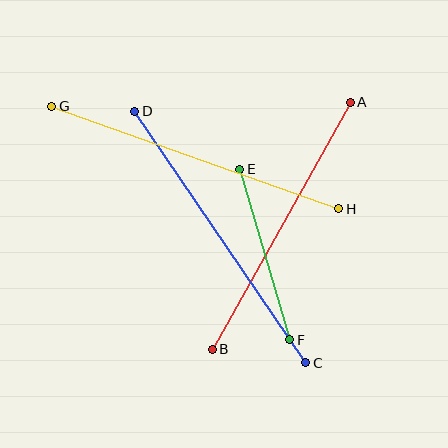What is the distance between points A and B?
The distance is approximately 283 pixels.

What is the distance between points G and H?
The distance is approximately 305 pixels.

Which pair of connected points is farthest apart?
Points G and H are farthest apart.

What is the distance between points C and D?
The distance is approximately 304 pixels.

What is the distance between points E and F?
The distance is approximately 178 pixels.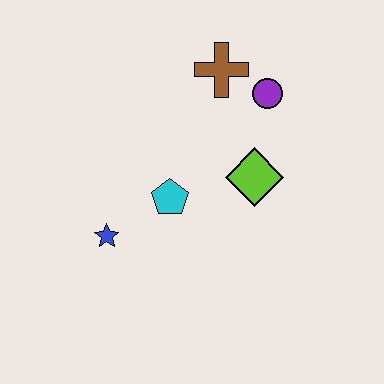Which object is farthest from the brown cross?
The blue star is farthest from the brown cross.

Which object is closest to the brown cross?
The purple circle is closest to the brown cross.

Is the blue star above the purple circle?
No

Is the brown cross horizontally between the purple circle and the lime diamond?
No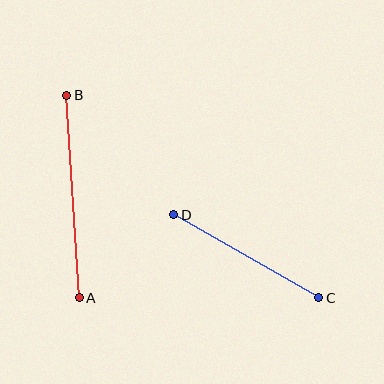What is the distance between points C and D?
The distance is approximately 167 pixels.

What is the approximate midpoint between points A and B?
The midpoint is at approximately (73, 197) pixels.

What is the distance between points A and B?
The distance is approximately 203 pixels.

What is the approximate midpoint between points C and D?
The midpoint is at approximately (246, 256) pixels.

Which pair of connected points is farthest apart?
Points A and B are farthest apart.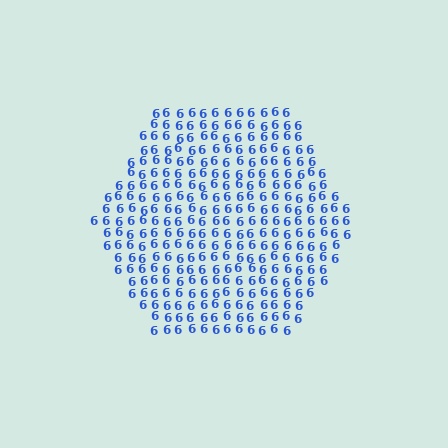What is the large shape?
The large shape is a hexagon.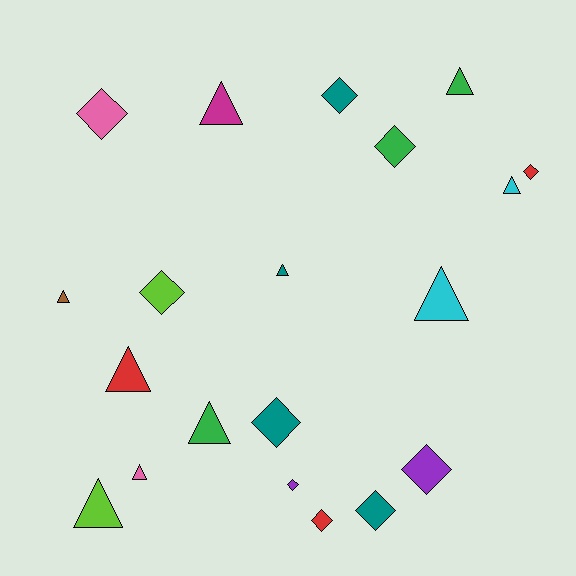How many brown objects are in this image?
There is 1 brown object.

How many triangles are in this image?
There are 10 triangles.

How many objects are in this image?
There are 20 objects.